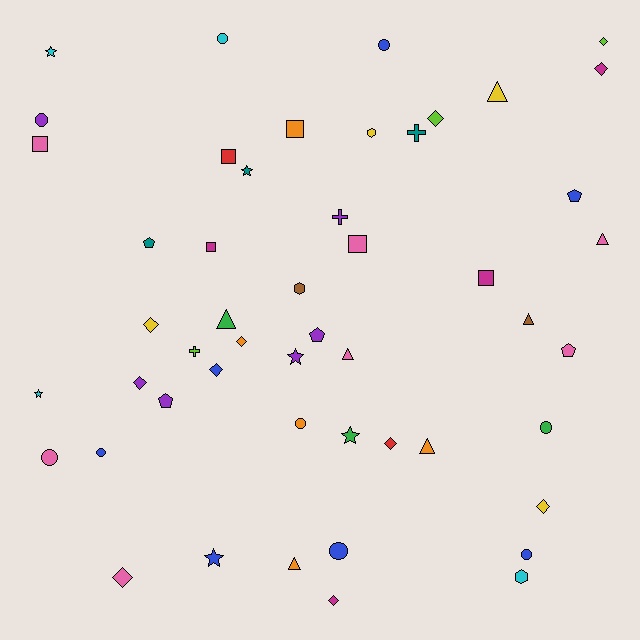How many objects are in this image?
There are 50 objects.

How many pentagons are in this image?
There are 5 pentagons.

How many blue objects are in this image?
There are 7 blue objects.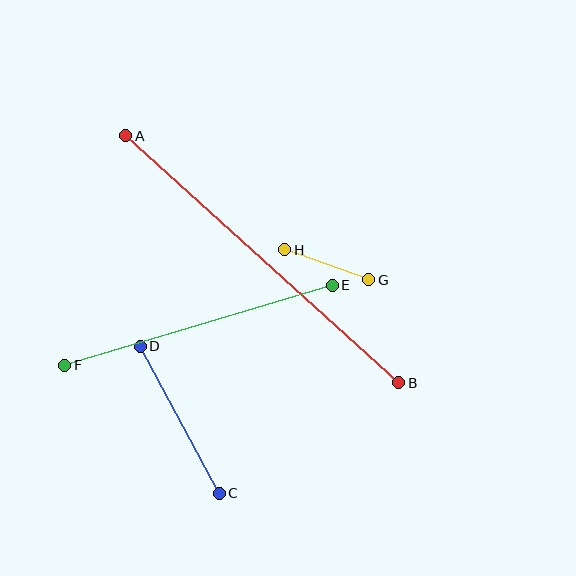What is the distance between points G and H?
The distance is approximately 89 pixels.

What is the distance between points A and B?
The distance is approximately 368 pixels.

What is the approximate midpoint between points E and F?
The midpoint is at approximately (198, 325) pixels.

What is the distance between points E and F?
The distance is approximately 279 pixels.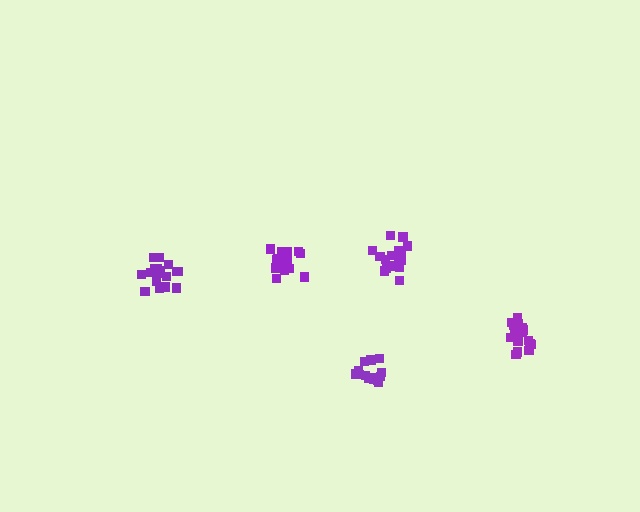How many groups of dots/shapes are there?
There are 5 groups.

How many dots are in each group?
Group 1: 17 dots, Group 2: 16 dots, Group 3: 16 dots, Group 4: 17 dots, Group 5: 19 dots (85 total).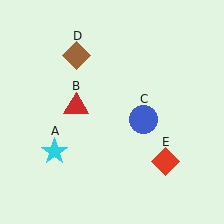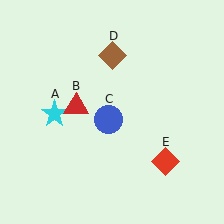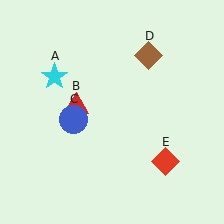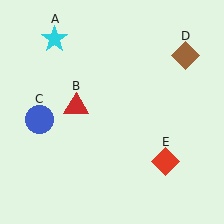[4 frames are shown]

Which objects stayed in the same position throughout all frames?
Red triangle (object B) and red diamond (object E) remained stationary.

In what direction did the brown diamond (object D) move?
The brown diamond (object D) moved right.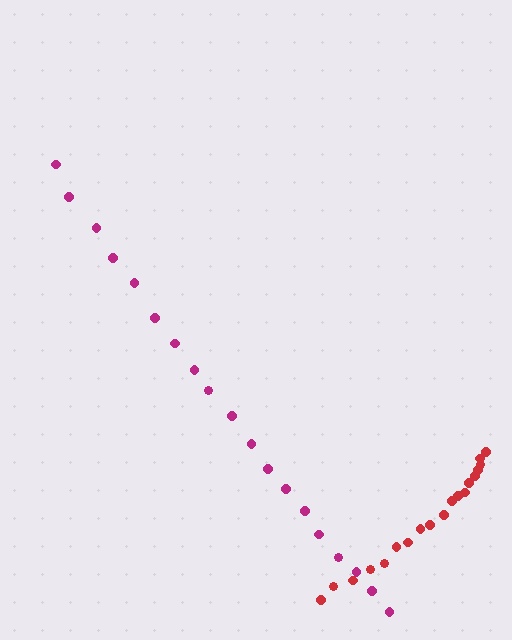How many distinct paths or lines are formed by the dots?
There are 2 distinct paths.